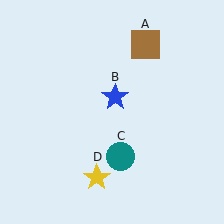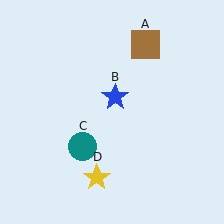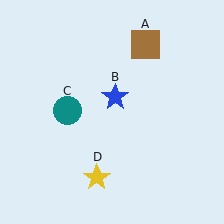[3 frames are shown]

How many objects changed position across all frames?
1 object changed position: teal circle (object C).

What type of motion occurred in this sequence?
The teal circle (object C) rotated clockwise around the center of the scene.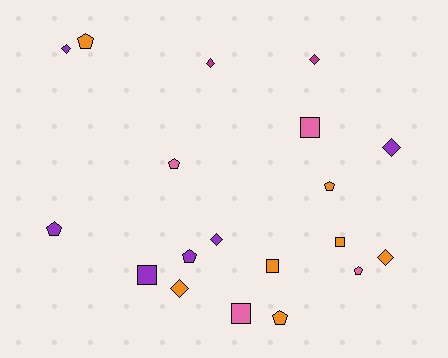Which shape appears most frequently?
Diamond, with 7 objects.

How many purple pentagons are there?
There are 2 purple pentagons.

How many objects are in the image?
There are 19 objects.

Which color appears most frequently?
Orange, with 7 objects.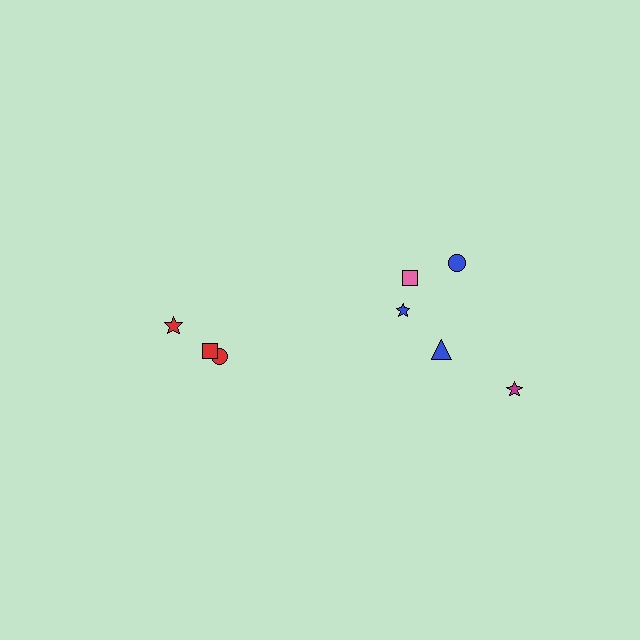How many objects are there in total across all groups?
There are 8 objects.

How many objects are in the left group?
There are 3 objects.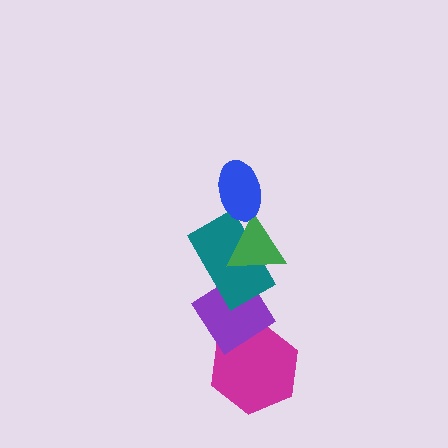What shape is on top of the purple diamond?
The teal rectangle is on top of the purple diamond.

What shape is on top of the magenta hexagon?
The purple diamond is on top of the magenta hexagon.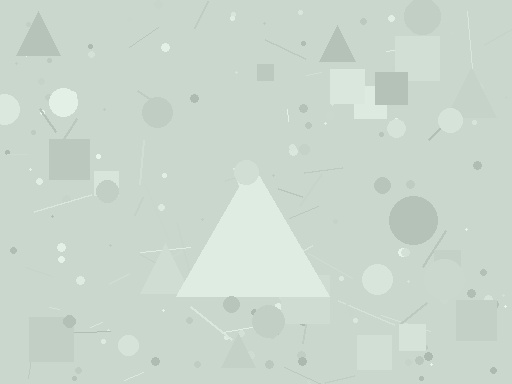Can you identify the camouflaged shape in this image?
The camouflaged shape is a triangle.